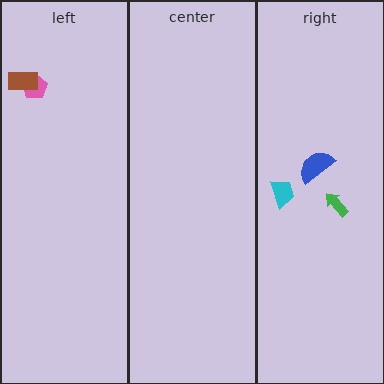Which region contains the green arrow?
The right region.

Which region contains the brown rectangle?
The left region.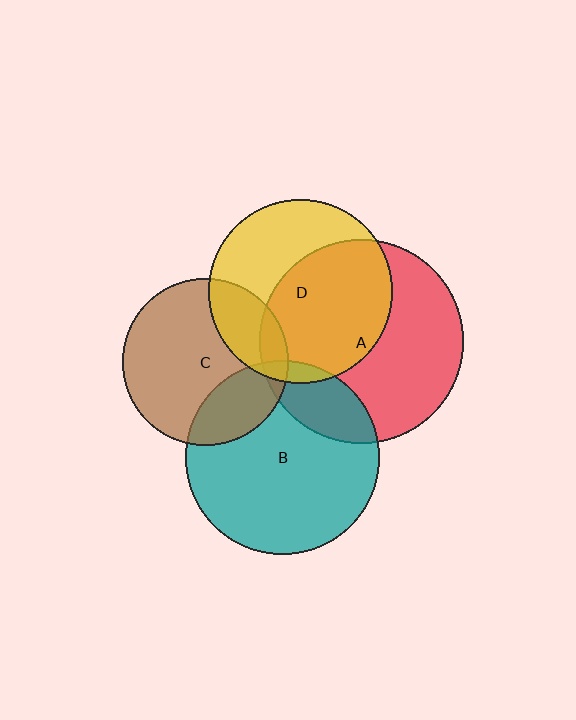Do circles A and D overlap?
Yes.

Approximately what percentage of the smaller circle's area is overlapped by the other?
Approximately 55%.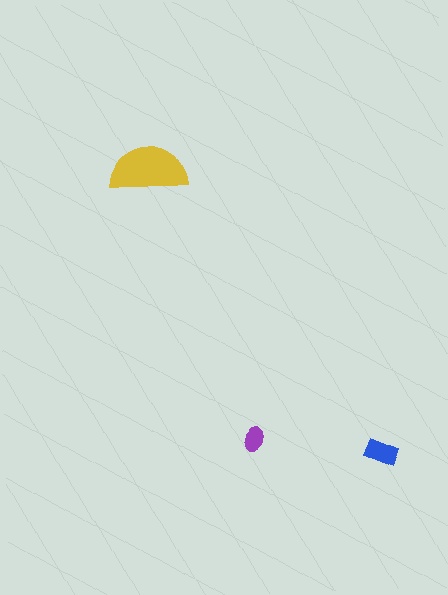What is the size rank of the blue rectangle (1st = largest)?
2nd.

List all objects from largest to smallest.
The yellow semicircle, the blue rectangle, the purple ellipse.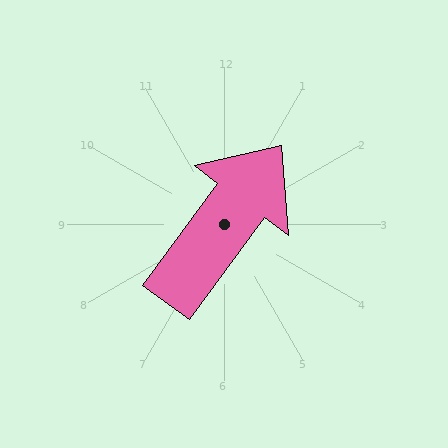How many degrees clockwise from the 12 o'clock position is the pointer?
Approximately 36 degrees.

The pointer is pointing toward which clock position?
Roughly 1 o'clock.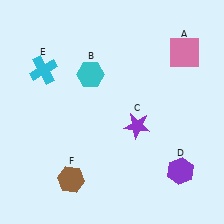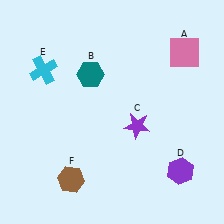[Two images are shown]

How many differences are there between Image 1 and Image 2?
There is 1 difference between the two images.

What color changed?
The hexagon (B) changed from cyan in Image 1 to teal in Image 2.